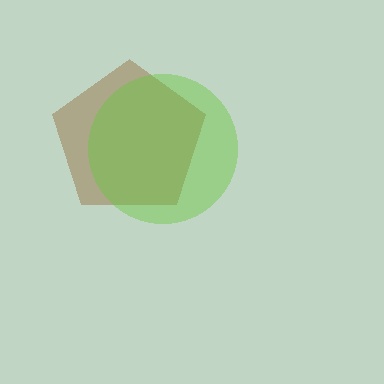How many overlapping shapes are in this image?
There are 2 overlapping shapes in the image.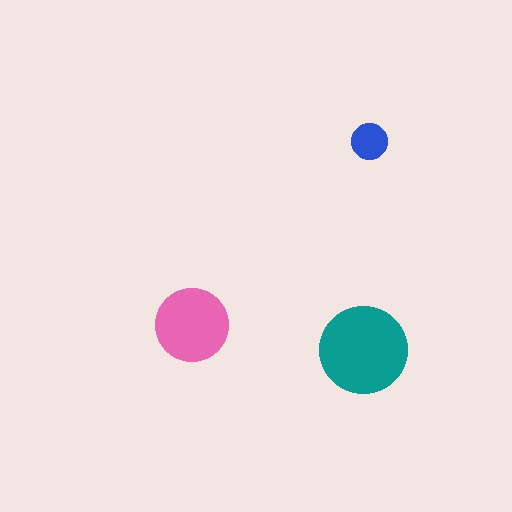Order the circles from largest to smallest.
the teal one, the pink one, the blue one.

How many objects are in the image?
There are 3 objects in the image.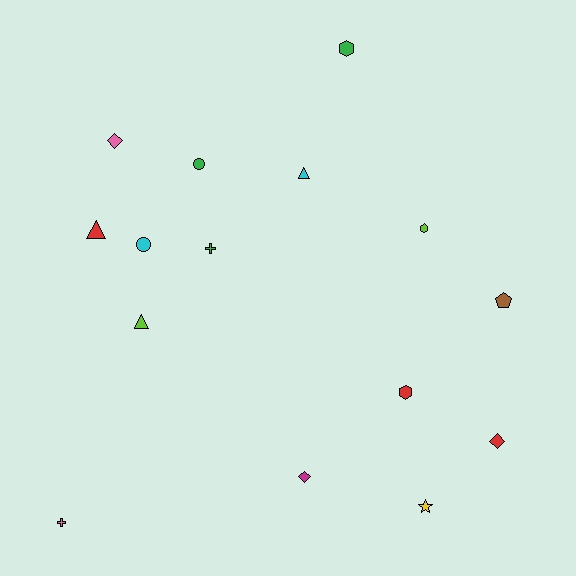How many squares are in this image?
There are no squares.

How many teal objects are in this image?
There are no teal objects.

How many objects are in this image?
There are 15 objects.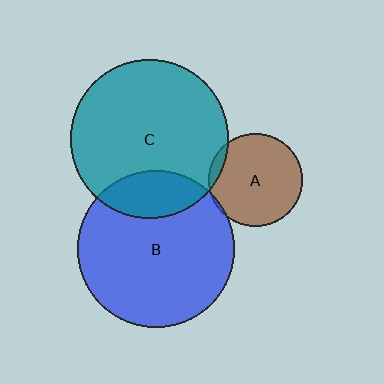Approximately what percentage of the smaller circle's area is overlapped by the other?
Approximately 5%.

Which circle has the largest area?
Circle C (teal).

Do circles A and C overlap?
Yes.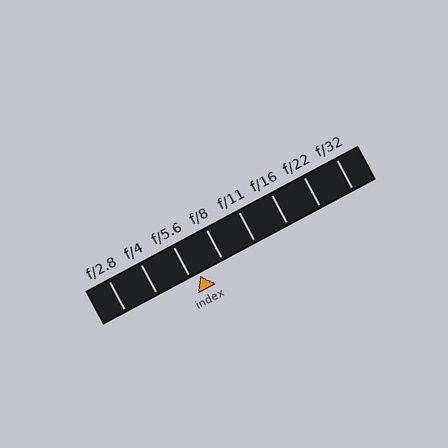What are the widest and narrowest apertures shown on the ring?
The widest aperture shown is f/2.8 and the narrowest is f/32.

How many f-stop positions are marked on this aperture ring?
There are 8 f-stop positions marked.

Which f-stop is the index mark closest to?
The index mark is closest to f/5.6.